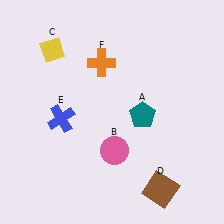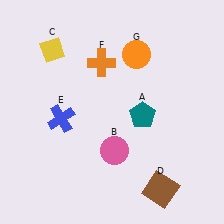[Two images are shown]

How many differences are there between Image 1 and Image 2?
There is 1 difference between the two images.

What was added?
An orange circle (G) was added in Image 2.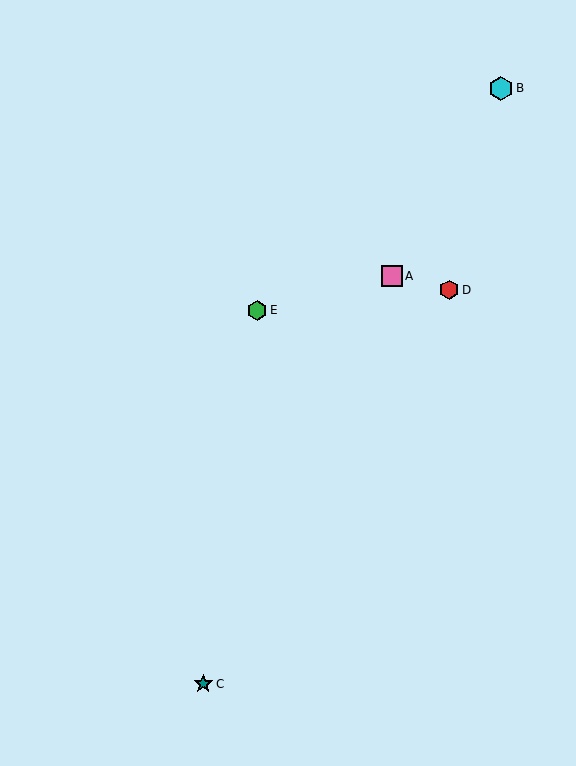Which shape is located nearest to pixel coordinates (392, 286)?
The pink square (labeled A) at (392, 276) is nearest to that location.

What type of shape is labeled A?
Shape A is a pink square.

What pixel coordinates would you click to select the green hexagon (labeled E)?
Click at (257, 310) to select the green hexagon E.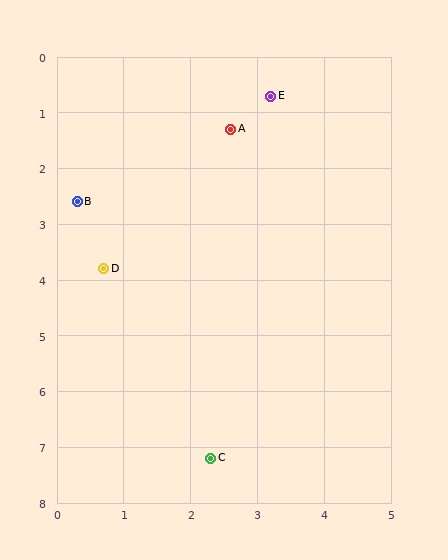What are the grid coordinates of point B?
Point B is at approximately (0.3, 2.6).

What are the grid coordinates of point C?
Point C is at approximately (2.3, 7.2).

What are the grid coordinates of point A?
Point A is at approximately (2.6, 1.3).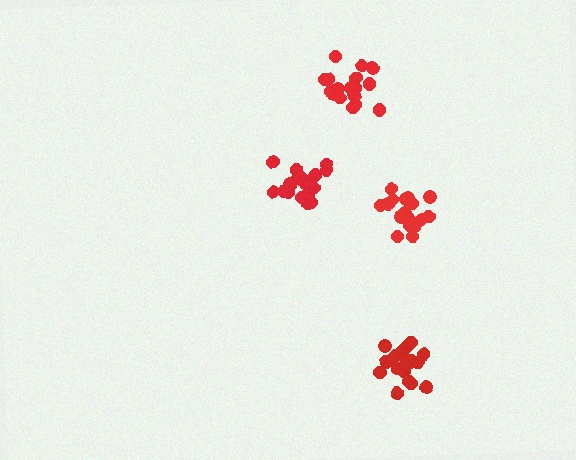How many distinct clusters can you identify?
There are 4 distinct clusters.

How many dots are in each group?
Group 1: 17 dots, Group 2: 19 dots, Group 3: 18 dots, Group 4: 19 dots (73 total).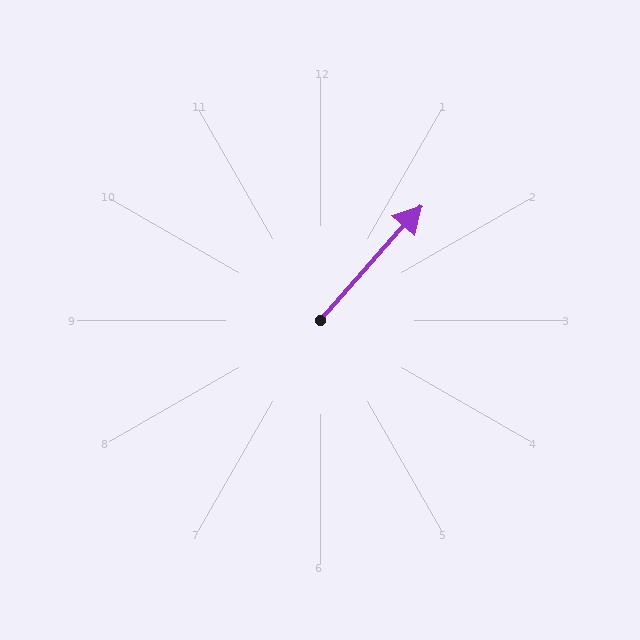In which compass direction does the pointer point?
Northeast.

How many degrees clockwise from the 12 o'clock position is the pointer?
Approximately 41 degrees.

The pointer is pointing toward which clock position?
Roughly 1 o'clock.